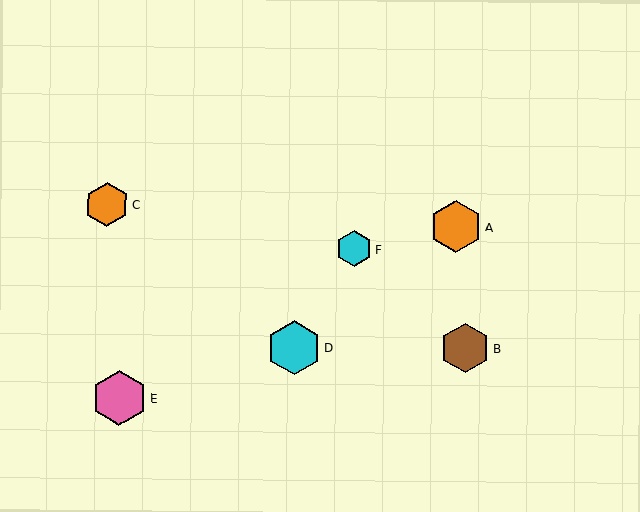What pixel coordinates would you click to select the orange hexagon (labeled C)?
Click at (107, 205) to select the orange hexagon C.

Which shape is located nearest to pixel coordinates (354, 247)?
The cyan hexagon (labeled F) at (354, 249) is nearest to that location.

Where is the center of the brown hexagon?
The center of the brown hexagon is at (465, 348).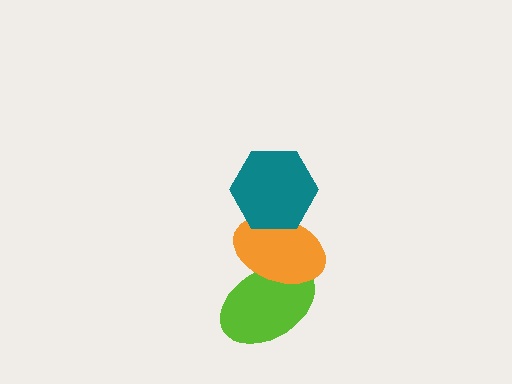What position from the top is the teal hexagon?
The teal hexagon is 1st from the top.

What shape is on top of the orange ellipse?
The teal hexagon is on top of the orange ellipse.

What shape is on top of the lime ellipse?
The orange ellipse is on top of the lime ellipse.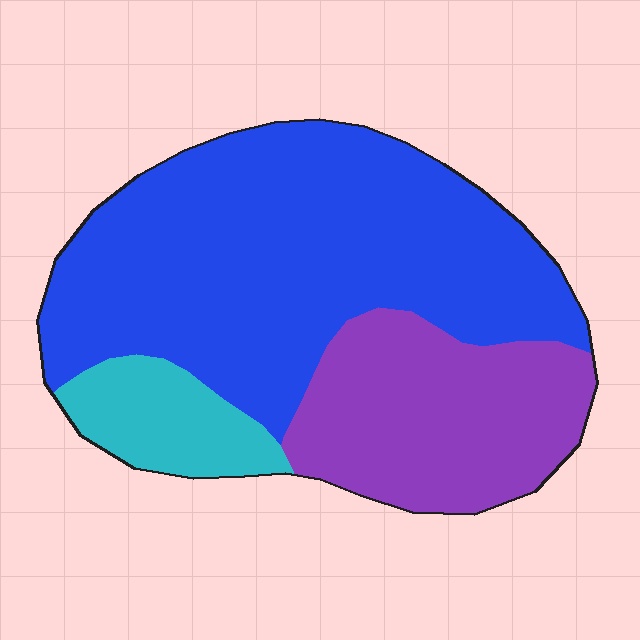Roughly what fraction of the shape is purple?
Purple takes up about one quarter (1/4) of the shape.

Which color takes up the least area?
Cyan, at roughly 10%.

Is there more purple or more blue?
Blue.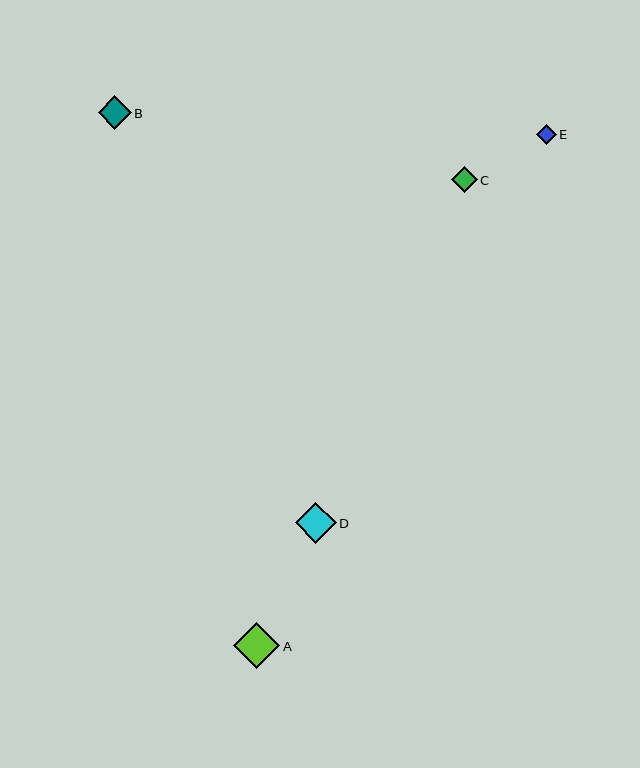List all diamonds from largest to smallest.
From largest to smallest: A, D, B, C, E.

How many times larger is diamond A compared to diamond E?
Diamond A is approximately 2.3 times the size of diamond E.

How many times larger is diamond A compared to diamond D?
Diamond A is approximately 1.1 times the size of diamond D.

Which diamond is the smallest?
Diamond E is the smallest with a size of approximately 20 pixels.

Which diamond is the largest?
Diamond A is the largest with a size of approximately 46 pixels.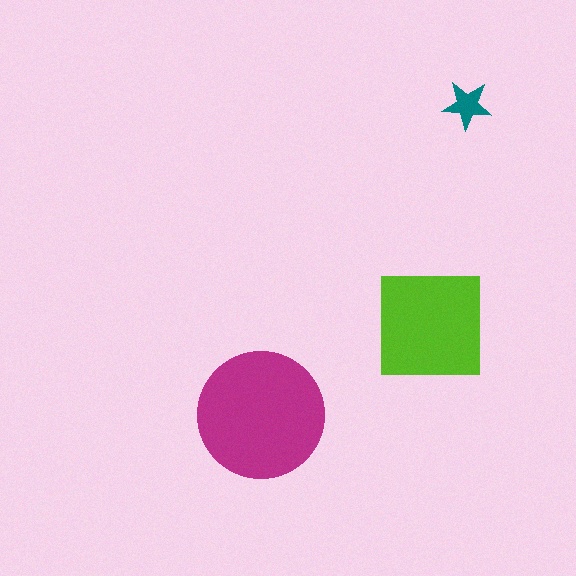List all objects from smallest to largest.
The teal star, the lime square, the magenta circle.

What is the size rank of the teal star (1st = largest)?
3rd.